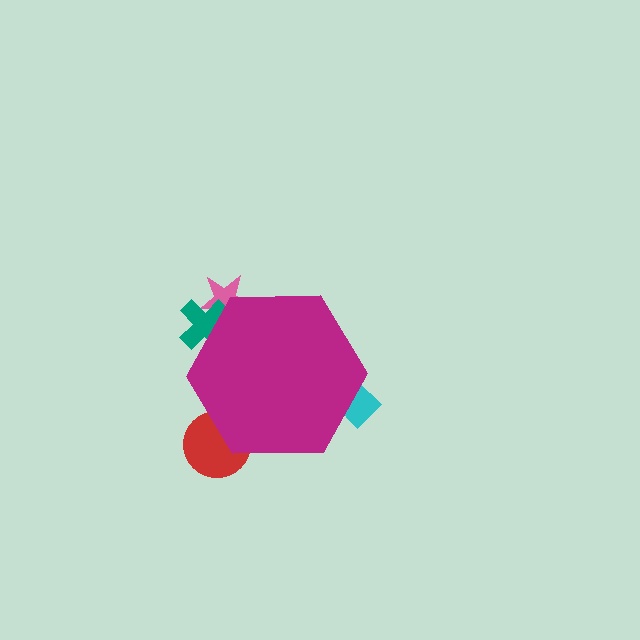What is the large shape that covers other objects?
A magenta hexagon.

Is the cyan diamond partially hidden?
Yes, the cyan diamond is partially hidden behind the magenta hexagon.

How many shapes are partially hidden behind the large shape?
4 shapes are partially hidden.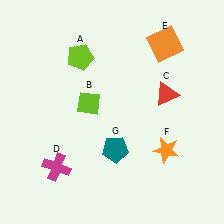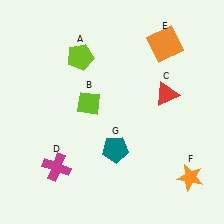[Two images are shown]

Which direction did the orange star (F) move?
The orange star (F) moved down.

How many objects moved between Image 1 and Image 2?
1 object moved between the two images.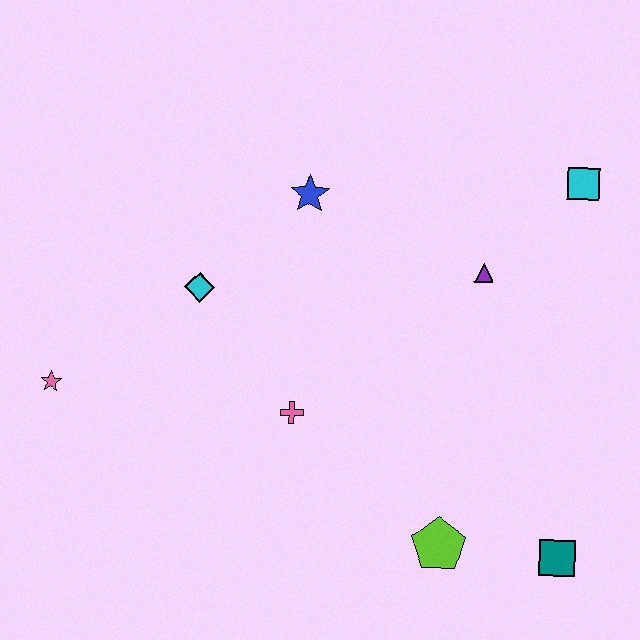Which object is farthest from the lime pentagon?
The pink star is farthest from the lime pentagon.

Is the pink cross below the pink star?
Yes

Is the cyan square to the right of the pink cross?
Yes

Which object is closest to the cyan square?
The purple triangle is closest to the cyan square.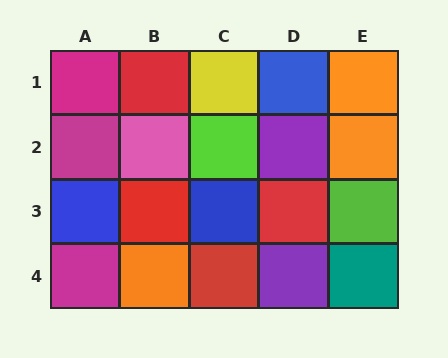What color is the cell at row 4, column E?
Teal.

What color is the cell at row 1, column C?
Yellow.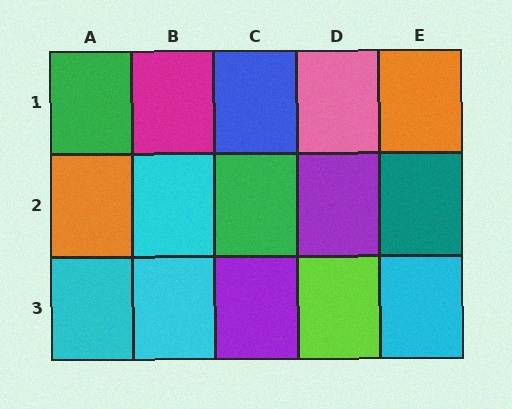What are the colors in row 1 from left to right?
Green, magenta, blue, pink, orange.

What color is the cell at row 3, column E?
Cyan.